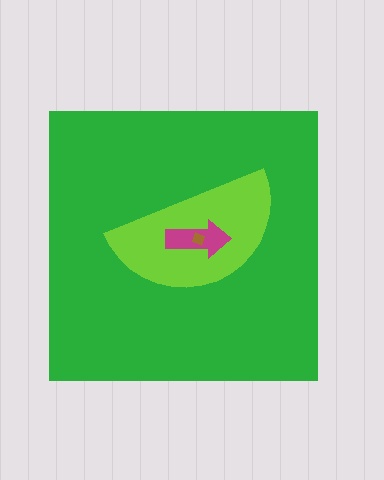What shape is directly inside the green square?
The lime semicircle.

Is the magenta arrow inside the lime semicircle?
Yes.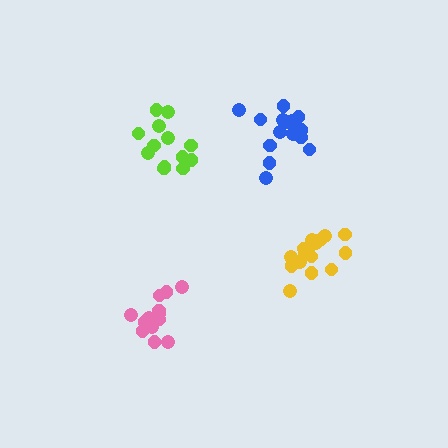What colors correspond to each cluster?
The clusters are colored: yellow, lime, pink, blue.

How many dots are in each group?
Group 1: 16 dots, Group 2: 13 dots, Group 3: 14 dots, Group 4: 15 dots (58 total).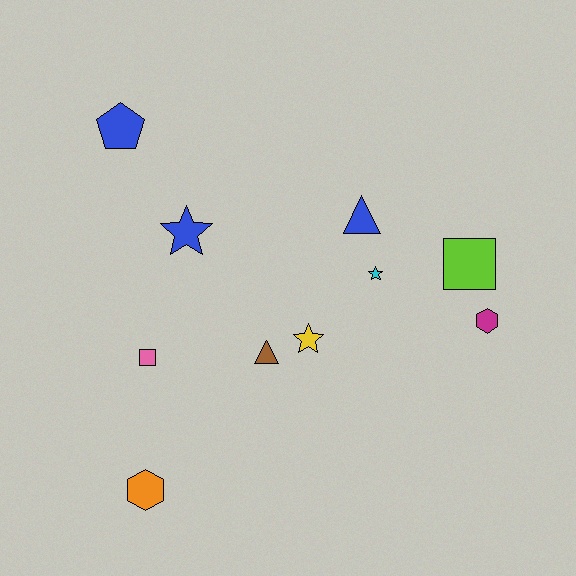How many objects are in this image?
There are 10 objects.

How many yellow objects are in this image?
There is 1 yellow object.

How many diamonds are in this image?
There are no diamonds.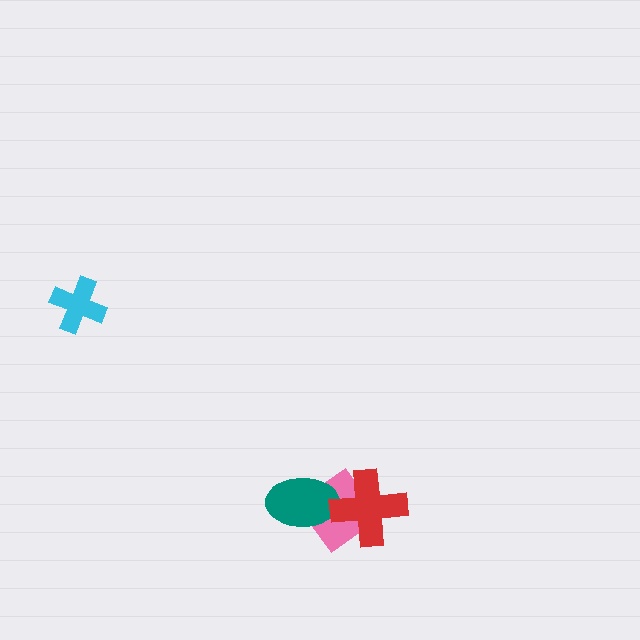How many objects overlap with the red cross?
2 objects overlap with the red cross.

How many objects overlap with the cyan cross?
0 objects overlap with the cyan cross.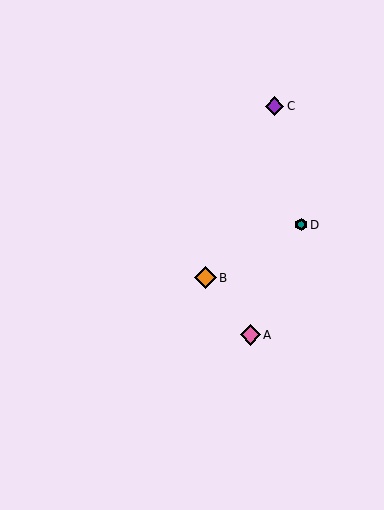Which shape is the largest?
The orange diamond (labeled B) is the largest.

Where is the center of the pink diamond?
The center of the pink diamond is at (250, 335).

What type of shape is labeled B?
Shape B is an orange diamond.